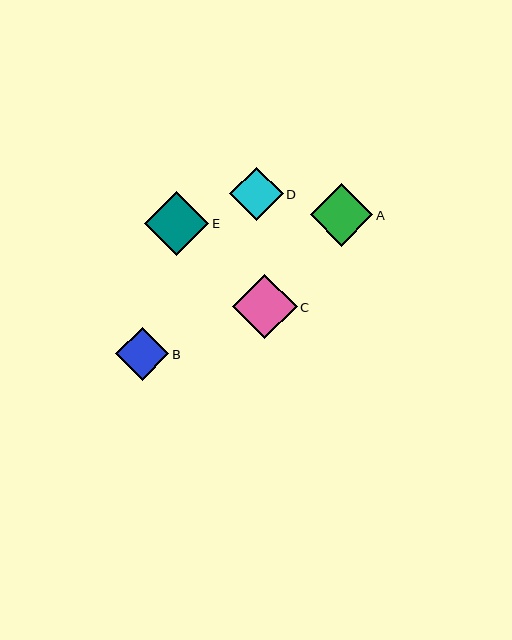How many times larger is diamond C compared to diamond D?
Diamond C is approximately 1.2 times the size of diamond D.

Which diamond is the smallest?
Diamond B is the smallest with a size of approximately 54 pixels.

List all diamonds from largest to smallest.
From largest to smallest: C, E, A, D, B.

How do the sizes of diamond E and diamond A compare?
Diamond E and diamond A are approximately the same size.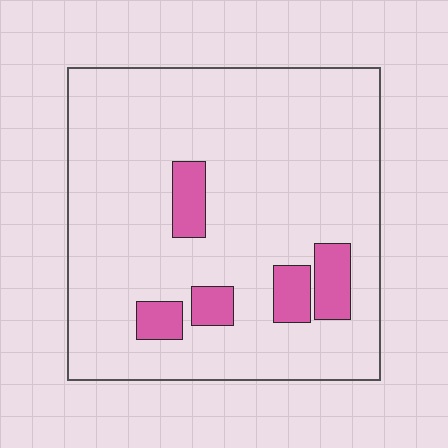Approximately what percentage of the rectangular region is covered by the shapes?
Approximately 10%.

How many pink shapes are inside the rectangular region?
5.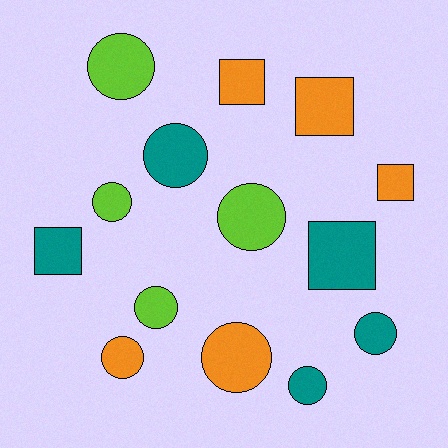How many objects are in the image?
There are 14 objects.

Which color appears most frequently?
Teal, with 5 objects.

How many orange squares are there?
There are 3 orange squares.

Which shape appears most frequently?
Circle, with 9 objects.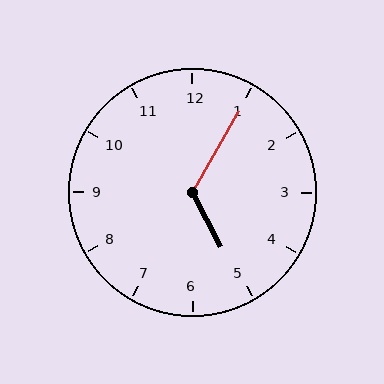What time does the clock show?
5:05.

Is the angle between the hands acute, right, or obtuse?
It is obtuse.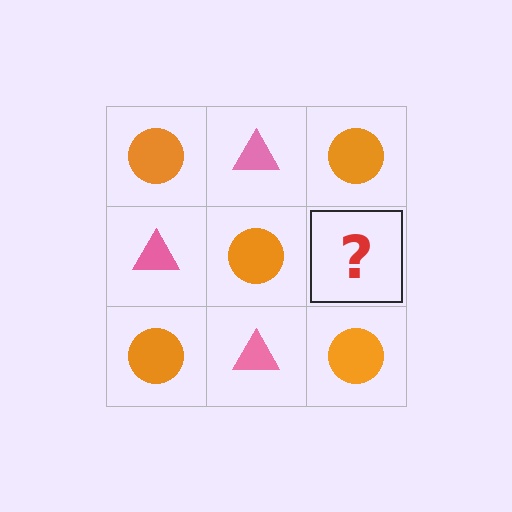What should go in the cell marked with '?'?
The missing cell should contain a pink triangle.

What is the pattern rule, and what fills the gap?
The rule is that it alternates orange circle and pink triangle in a checkerboard pattern. The gap should be filled with a pink triangle.